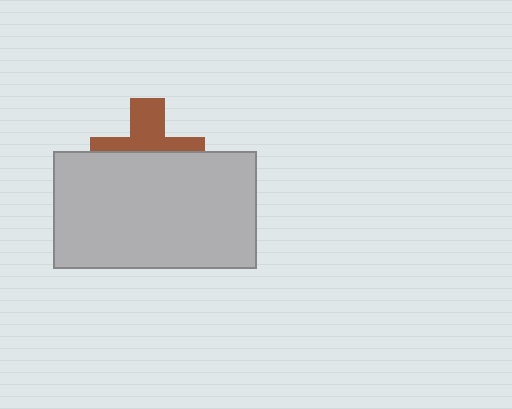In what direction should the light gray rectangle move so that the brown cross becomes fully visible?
The light gray rectangle should move down. That is the shortest direction to clear the overlap and leave the brown cross fully visible.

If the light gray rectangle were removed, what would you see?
You would see the complete brown cross.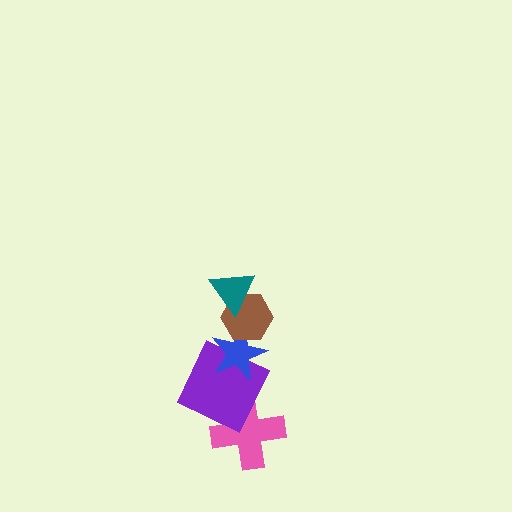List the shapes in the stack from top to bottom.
From top to bottom: the teal triangle, the brown hexagon, the blue star, the purple square, the pink cross.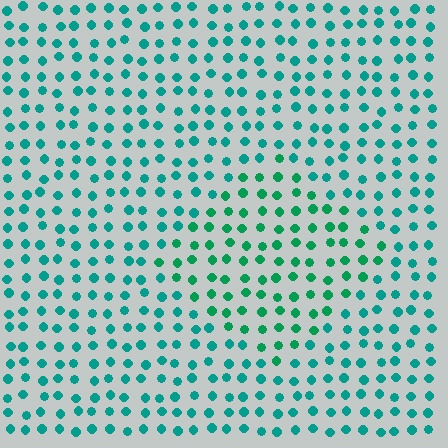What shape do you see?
I see a diamond.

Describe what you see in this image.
The image is filled with small teal elements in a uniform arrangement. A diamond-shaped region is visible where the elements are tinted to a slightly different hue, forming a subtle color boundary.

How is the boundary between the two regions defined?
The boundary is defined purely by a slight shift in hue (about 24 degrees). Spacing, size, and orientation are identical on both sides.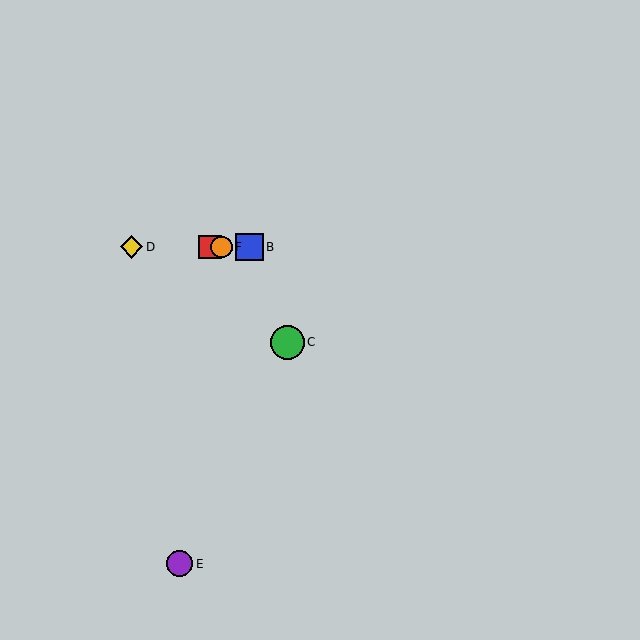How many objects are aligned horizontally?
4 objects (A, B, D, F) are aligned horizontally.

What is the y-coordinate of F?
Object F is at y≈247.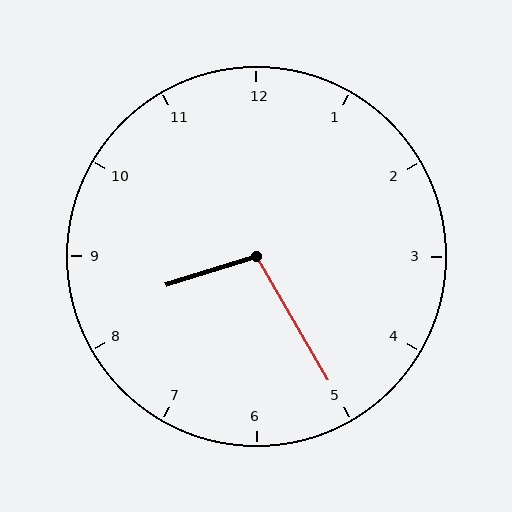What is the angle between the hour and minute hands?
Approximately 102 degrees.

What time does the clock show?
8:25.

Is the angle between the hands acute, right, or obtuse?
It is obtuse.